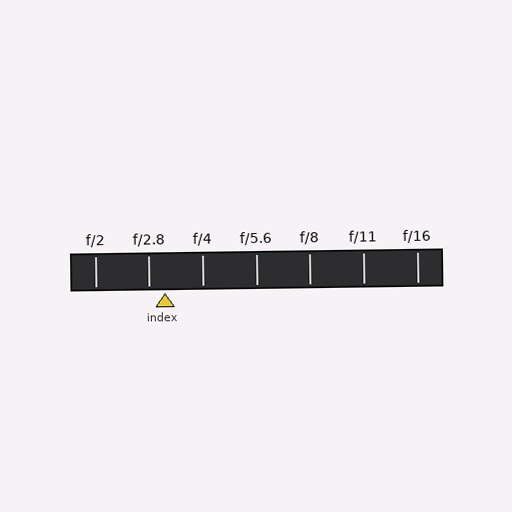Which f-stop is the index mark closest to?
The index mark is closest to f/2.8.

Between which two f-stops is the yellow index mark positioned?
The index mark is between f/2.8 and f/4.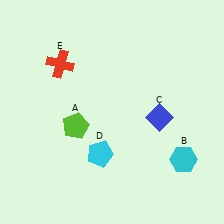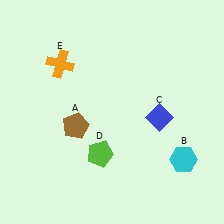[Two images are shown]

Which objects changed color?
A changed from lime to brown. D changed from cyan to lime. E changed from red to orange.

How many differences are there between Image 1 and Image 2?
There are 3 differences between the two images.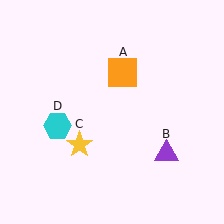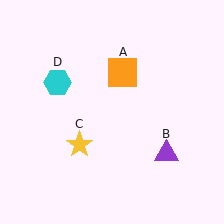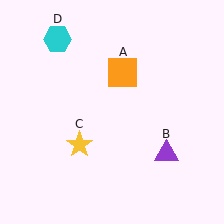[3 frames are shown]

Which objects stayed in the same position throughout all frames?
Orange square (object A) and purple triangle (object B) and yellow star (object C) remained stationary.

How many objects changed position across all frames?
1 object changed position: cyan hexagon (object D).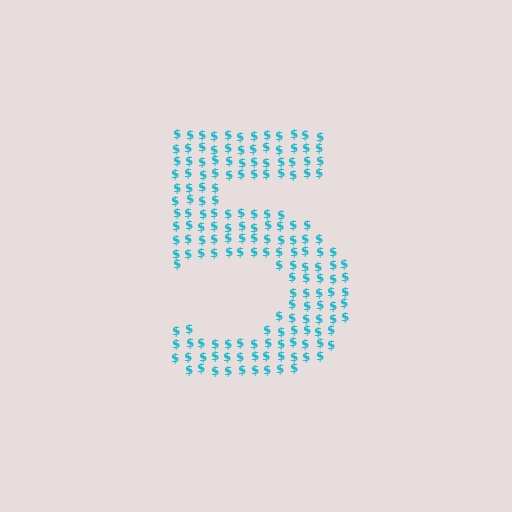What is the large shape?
The large shape is the digit 5.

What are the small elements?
The small elements are dollar signs.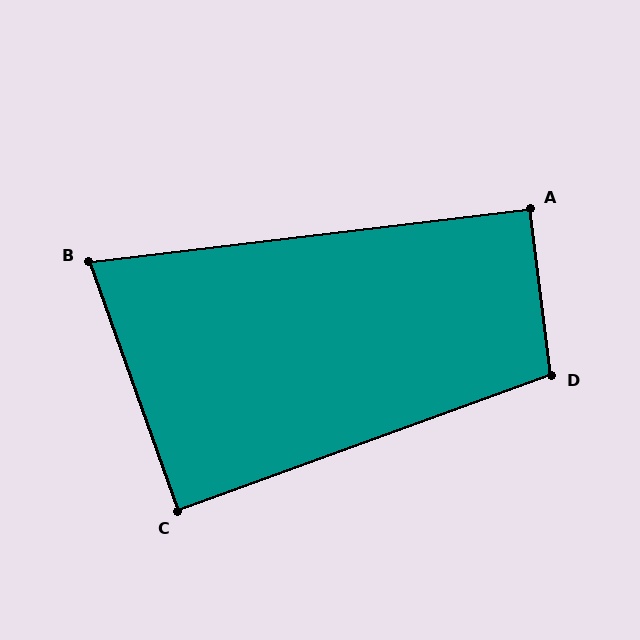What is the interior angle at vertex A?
Approximately 90 degrees (approximately right).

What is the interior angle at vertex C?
Approximately 90 degrees (approximately right).